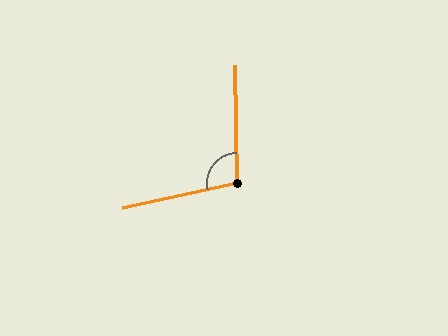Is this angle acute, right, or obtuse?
It is obtuse.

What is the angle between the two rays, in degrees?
Approximately 101 degrees.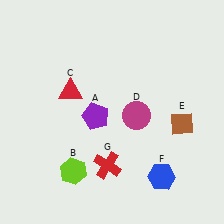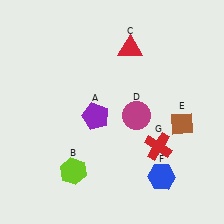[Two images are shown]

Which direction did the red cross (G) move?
The red cross (G) moved right.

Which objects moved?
The objects that moved are: the red triangle (C), the red cross (G).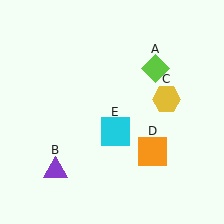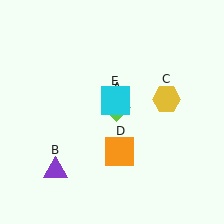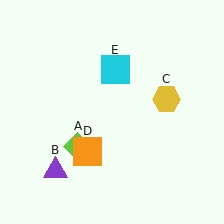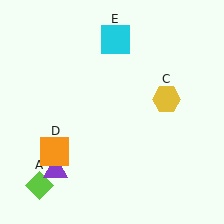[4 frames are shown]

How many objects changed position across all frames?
3 objects changed position: lime diamond (object A), orange square (object D), cyan square (object E).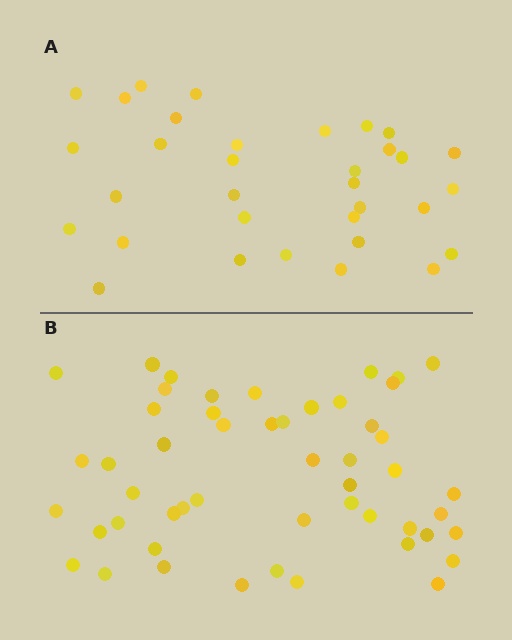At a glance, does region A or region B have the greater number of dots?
Region B (the bottom region) has more dots.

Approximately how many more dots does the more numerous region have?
Region B has approximately 20 more dots than region A.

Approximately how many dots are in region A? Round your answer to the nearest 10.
About 30 dots. (The exact count is 33, which rounds to 30.)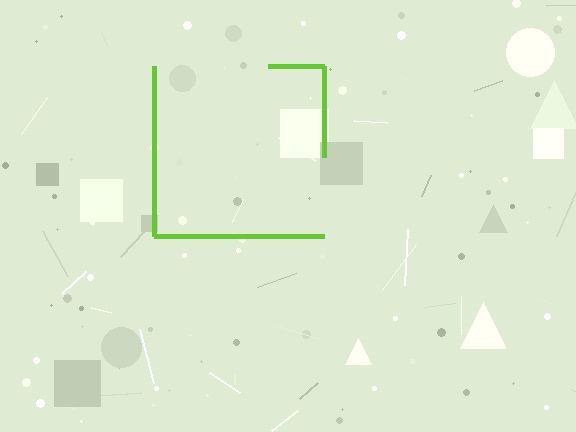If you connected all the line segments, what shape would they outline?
They would outline a square.